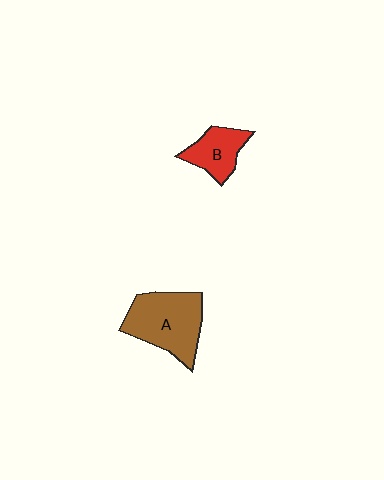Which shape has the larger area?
Shape A (brown).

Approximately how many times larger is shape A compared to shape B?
Approximately 1.8 times.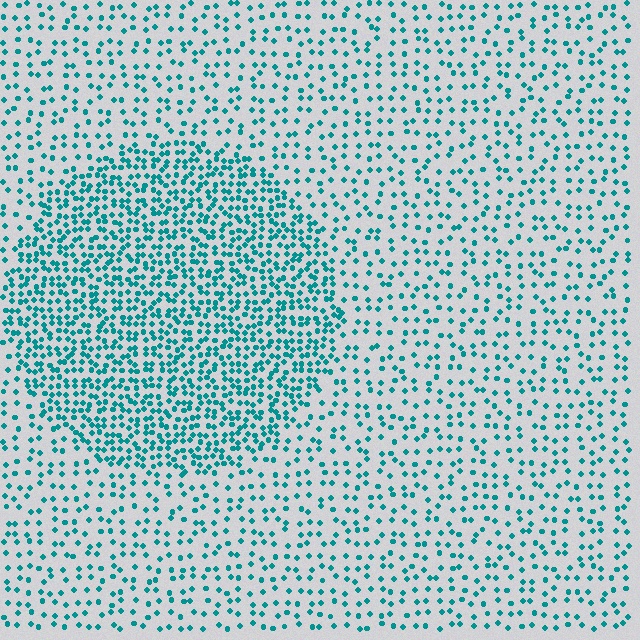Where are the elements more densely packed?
The elements are more densely packed inside the circle boundary.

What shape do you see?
I see a circle.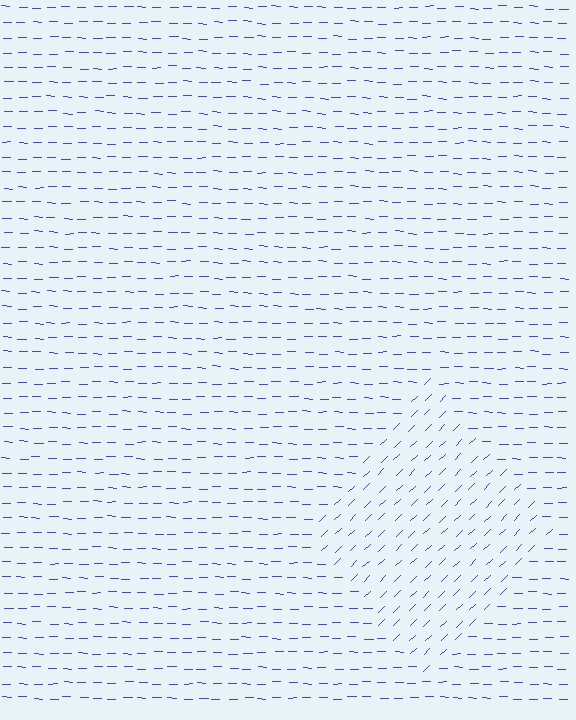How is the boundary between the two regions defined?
The boundary is defined purely by a change in line orientation (approximately 45 degrees difference). All lines are the same color and thickness.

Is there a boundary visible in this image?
Yes, there is a texture boundary formed by a change in line orientation.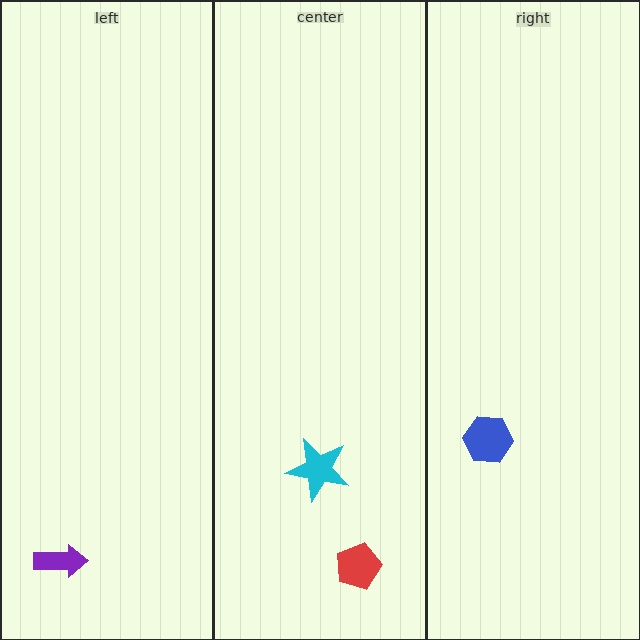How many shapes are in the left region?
1.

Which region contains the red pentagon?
The center region.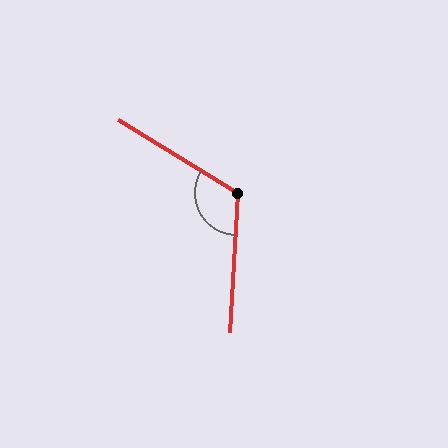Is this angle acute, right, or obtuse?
It is obtuse.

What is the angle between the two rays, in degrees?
Approximately 118 degrees.